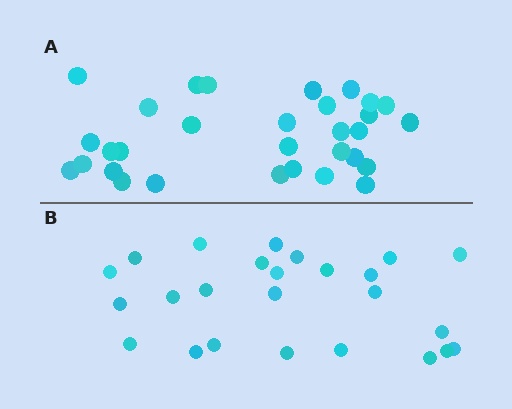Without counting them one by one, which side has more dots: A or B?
Region A (the top region) has more dots.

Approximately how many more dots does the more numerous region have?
Region A has about 6 more dots than region B.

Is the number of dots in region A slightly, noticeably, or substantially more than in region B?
Region A has only slightly more — the two regions are fairly close. The ratio is roughly 1.2 to 1.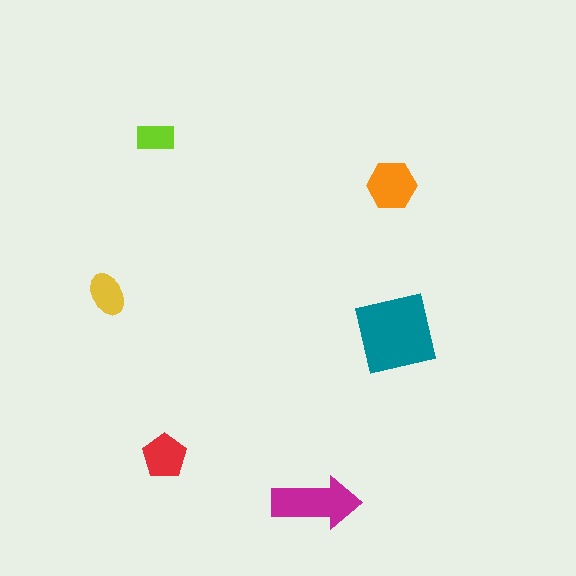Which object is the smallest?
The lime rectangle.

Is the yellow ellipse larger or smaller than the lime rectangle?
Larger.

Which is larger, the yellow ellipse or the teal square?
The teal square.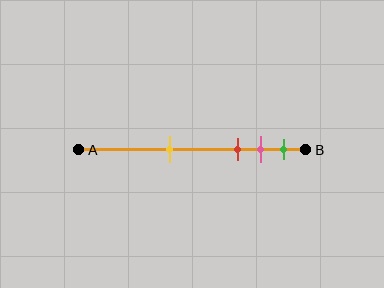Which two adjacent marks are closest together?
The pink and green marks are the closest adjacent pair.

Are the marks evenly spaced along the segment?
No, the marks are not evenly spaced.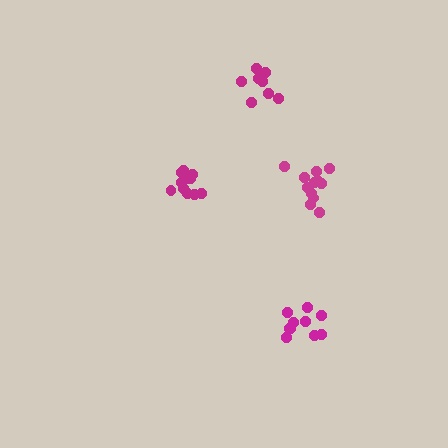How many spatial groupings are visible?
There are 4 spatial groupings.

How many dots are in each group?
Group 1: 12 dots, Group 2: 8 dots, Group 3: 12 dots, Group 4: 10 dots (42 total).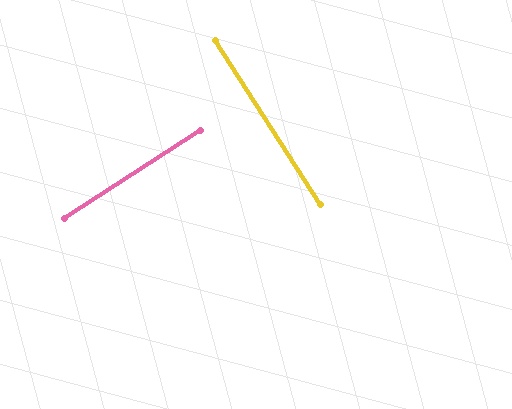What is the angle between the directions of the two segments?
Approximately 90 degrees.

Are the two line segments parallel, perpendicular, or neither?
Perpendicular — they meet at approximately 90°.